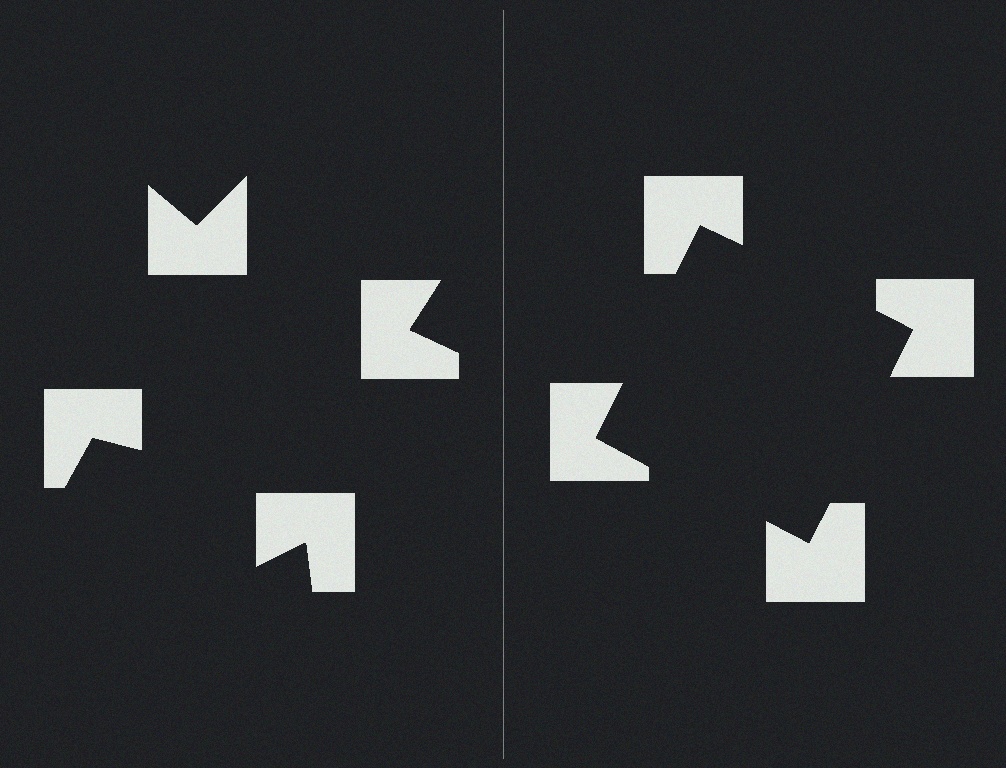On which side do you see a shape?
An illusory square appears on the right side. On the left side the wedge cuts are rotated, so no coherent shape forms.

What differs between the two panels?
The notched squares are positioned identically on both sides; only the wedge orientations differ. On the right they align to a square; on the left they are misaligned.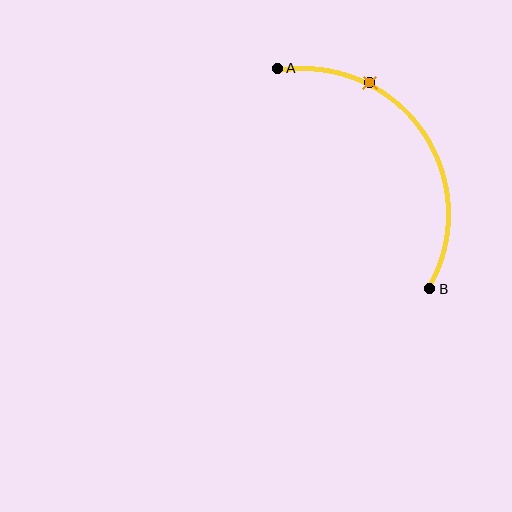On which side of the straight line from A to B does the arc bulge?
The arc bulges above and to the right of the straight line connecting A and B.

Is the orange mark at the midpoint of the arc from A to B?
No. The orange mark lies on the arc but is closer to endpoint A. The arc midpoint would be at the point on the curve equidistant along the arc from both A and B.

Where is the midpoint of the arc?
The arc midpoint is the point on the curve farthest from the straight line joining A and B. It sits above and to the right of that line.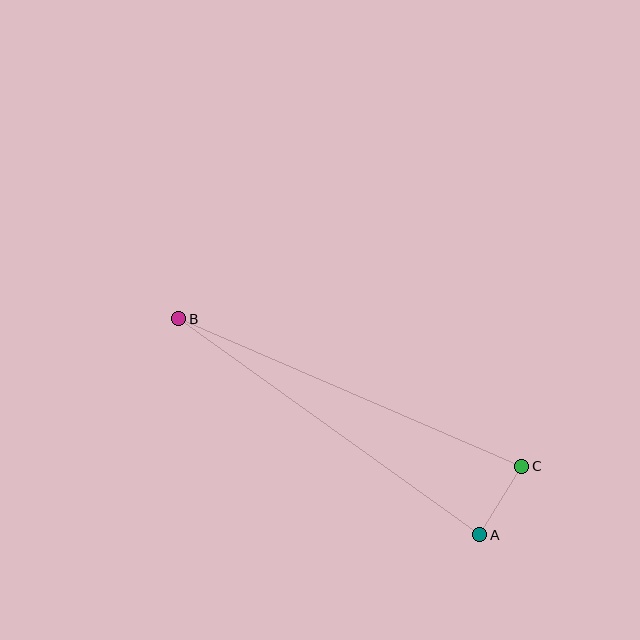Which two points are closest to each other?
Points A and C are closest to each other.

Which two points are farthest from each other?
Points B and C are farthest from each other.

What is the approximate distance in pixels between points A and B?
The distance between A and B is approximately 371 pixels.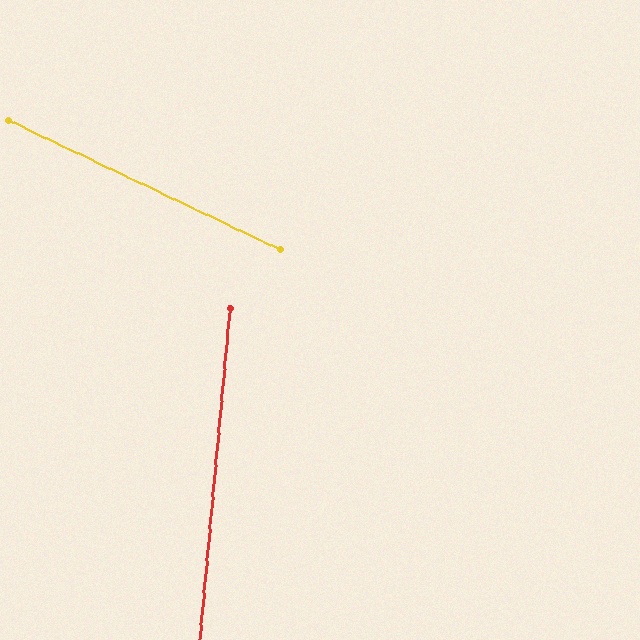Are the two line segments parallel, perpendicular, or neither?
Neither parallel nor perpendicular — they differ by about 70°.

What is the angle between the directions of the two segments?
Approximately 70 degrees.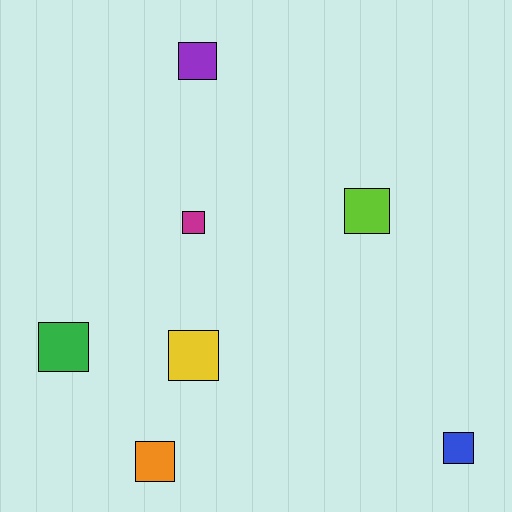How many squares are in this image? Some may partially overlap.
There are 7 squares.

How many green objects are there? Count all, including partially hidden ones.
There is 1 green object.